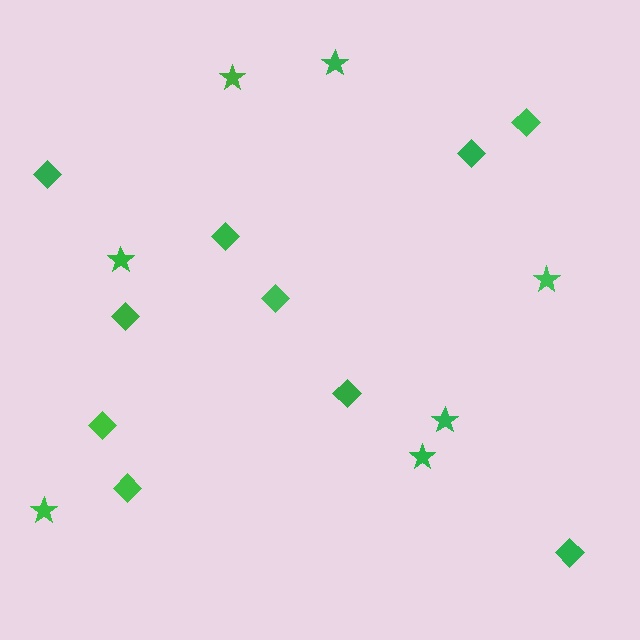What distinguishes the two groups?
There are 2 groups: one group of stars (7) and one group of diamonds (10).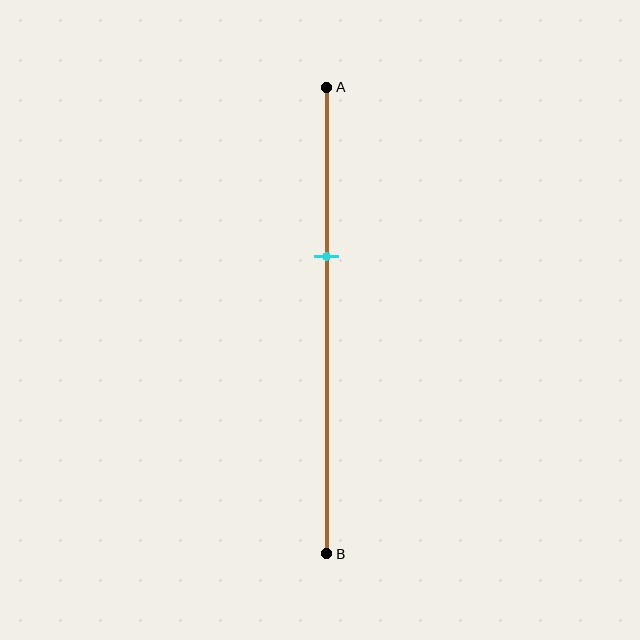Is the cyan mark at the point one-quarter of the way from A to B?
No, the mark is at about 35% from A, not at the 25% one-quarter point.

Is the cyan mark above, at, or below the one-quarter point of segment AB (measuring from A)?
The cyan mark is below the one-quarter point of segment AB.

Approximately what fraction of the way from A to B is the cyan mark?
The cyan mark is approximately 35% of the way from A to B.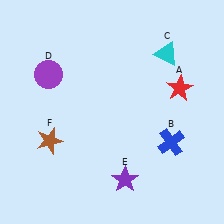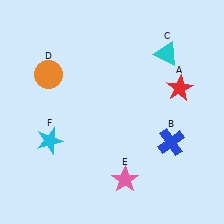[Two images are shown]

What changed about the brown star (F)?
In Image 1, F is brown. In Image 2, it changed to cyan.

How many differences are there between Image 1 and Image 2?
There are 3 differences between the two images.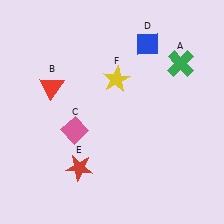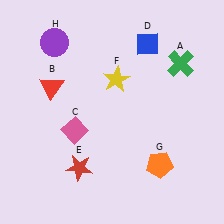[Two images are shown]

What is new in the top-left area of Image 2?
A purple circle (H) was added in the top-left area of Image 2.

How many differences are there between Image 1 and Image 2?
There are 2 differences between the two images.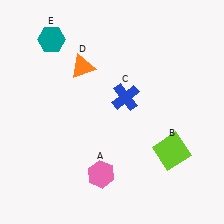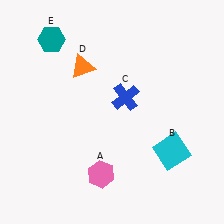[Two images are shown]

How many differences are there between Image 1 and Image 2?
There is 1 difference between the two images.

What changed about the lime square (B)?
In Image 1, B is lime. In Image 2, it changed to cyan.